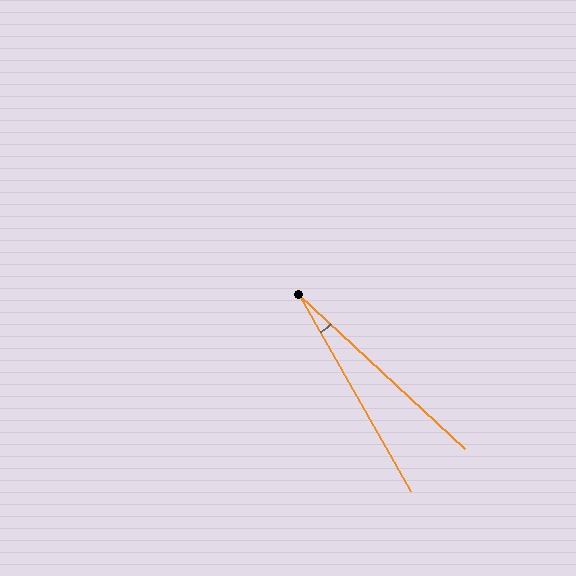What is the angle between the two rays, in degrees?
Approximately 18 degrees.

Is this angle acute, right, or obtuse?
It is acute.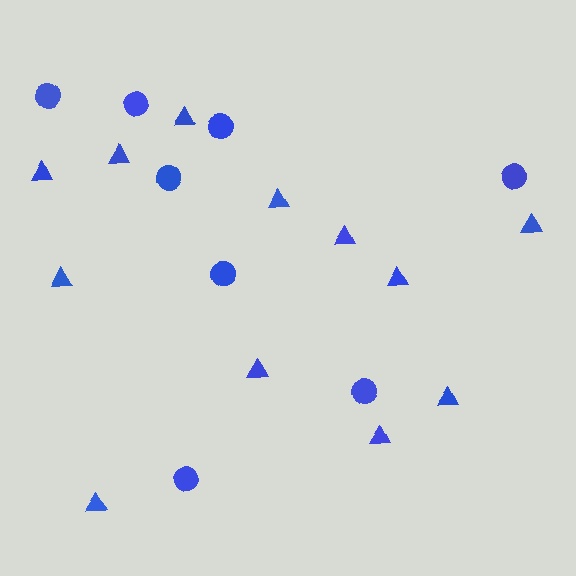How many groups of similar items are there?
There are 2 groups: one group of triangles (12) and one group of circles (8).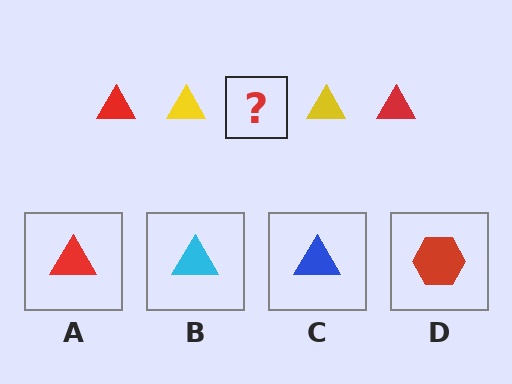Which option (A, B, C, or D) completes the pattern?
A.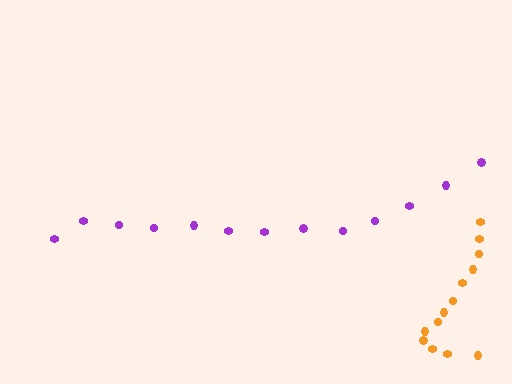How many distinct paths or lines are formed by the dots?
There are 2 distinct paths.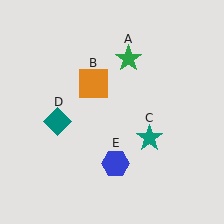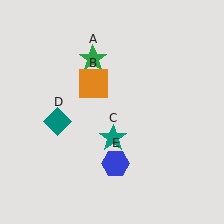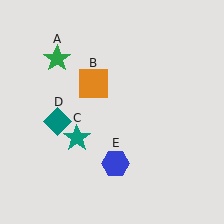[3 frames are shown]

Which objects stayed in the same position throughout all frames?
Orange square (object B) and teal diamond (object D) and blue hexagon (object E) remained stationary.